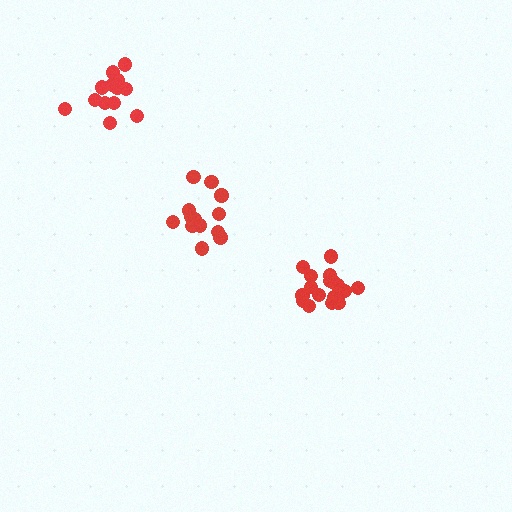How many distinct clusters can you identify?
There are 3 distinct clusters.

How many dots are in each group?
Group 1: 13 dots, Group 2: 18 dots, Group 3: 13 dots (44 total).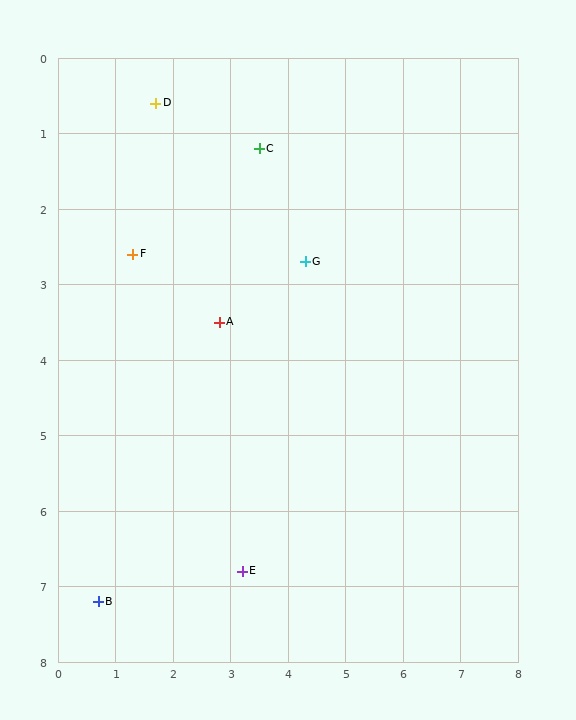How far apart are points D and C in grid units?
Points D and C are about 1.9 grid units apart.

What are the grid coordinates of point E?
Point E is at approximately (3.2, 6.8).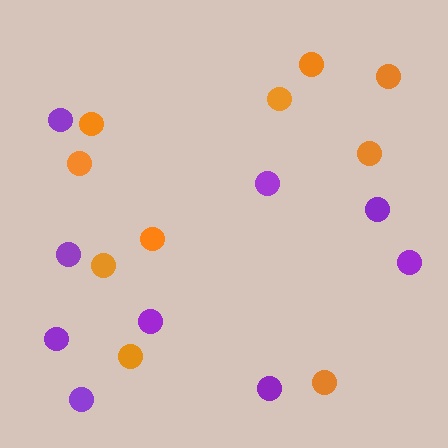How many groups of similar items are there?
There are 2 groups: one group of orange circles (10) and one group of purple circles (9).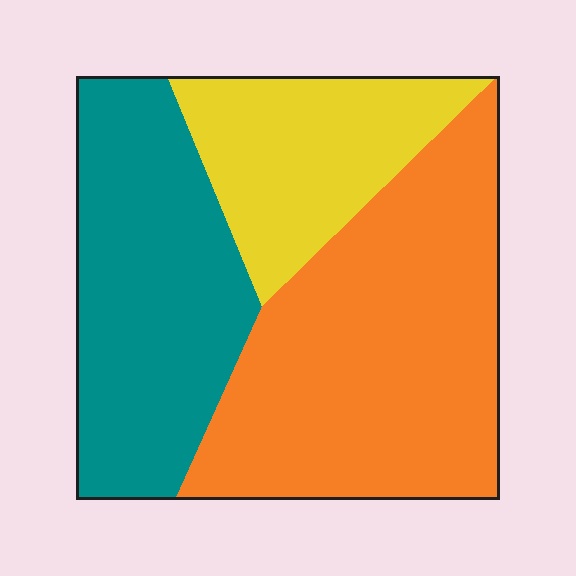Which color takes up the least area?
Yellow, at roughly 20%.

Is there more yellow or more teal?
Teal.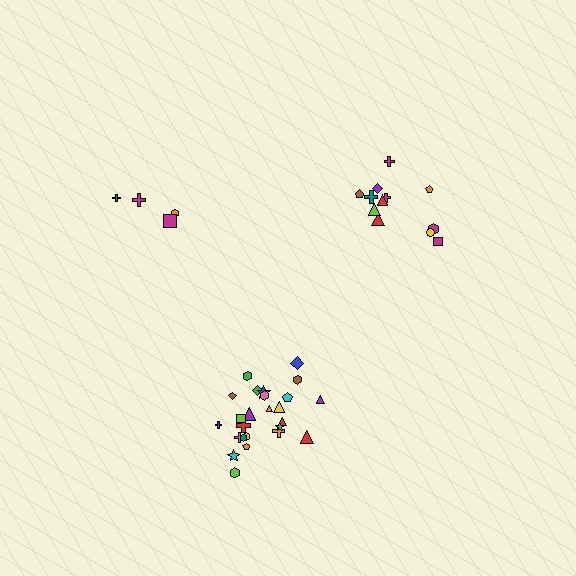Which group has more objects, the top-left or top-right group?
The top-right group.